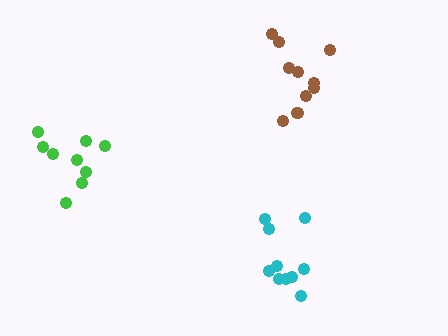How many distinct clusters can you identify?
There are 3 distinct clusters.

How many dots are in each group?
Group 1: 9 dots, Group 2: 10 dots, Group 3: 10 dots (29 total).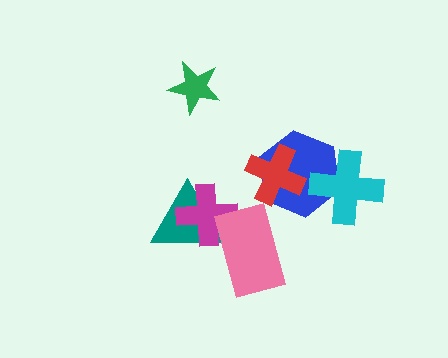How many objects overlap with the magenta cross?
2 objects overlap with the magenta cross.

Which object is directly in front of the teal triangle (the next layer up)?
The magenta cross is directly in front of the teal triangle.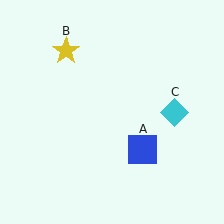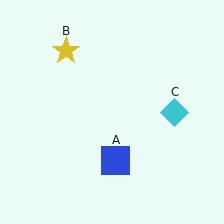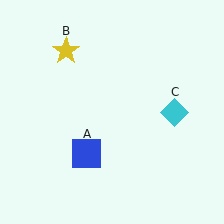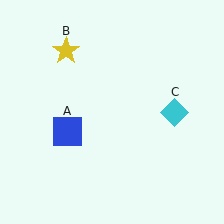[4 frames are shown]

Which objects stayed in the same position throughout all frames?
Yellow star (object B) and cyan diamond (object C) remained stationary.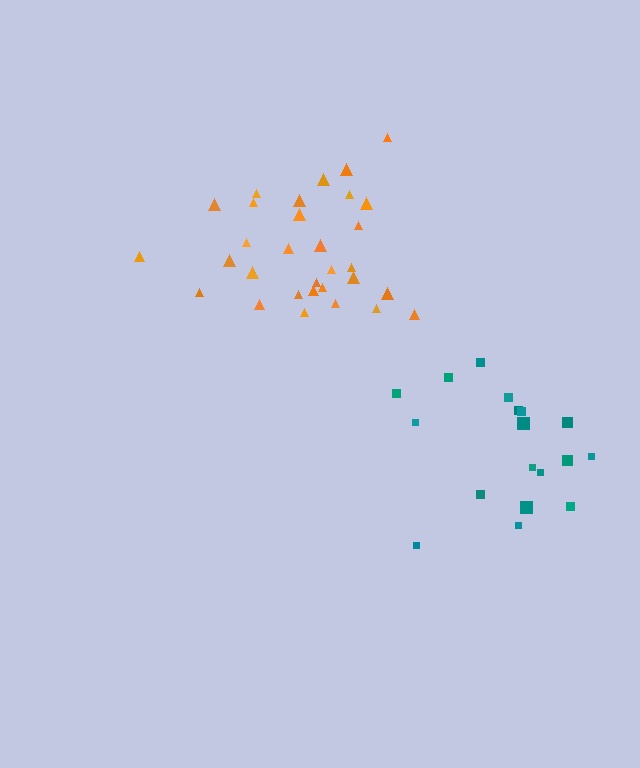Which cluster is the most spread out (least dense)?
Teal.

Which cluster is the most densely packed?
Orange.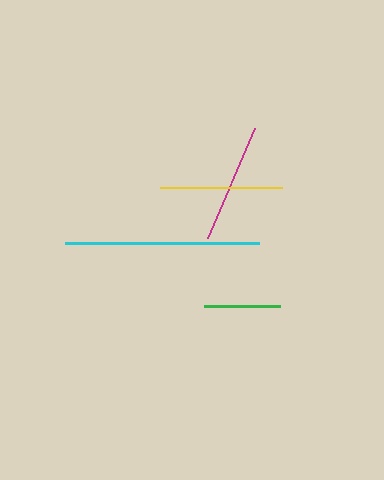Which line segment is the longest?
The cyan line is the longest at approximately 194 pixels.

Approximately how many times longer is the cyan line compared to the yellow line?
The cyan line is approximately 1.6 times the length of the yellow line.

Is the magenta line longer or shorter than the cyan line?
The cyan line is longer than the magenta line.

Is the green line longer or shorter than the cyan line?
The cyan line is longer than the green line.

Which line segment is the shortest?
The green line is the shortest at approximately 76 pixels.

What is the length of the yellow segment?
The yellow segment is approximately 123 pixels long.